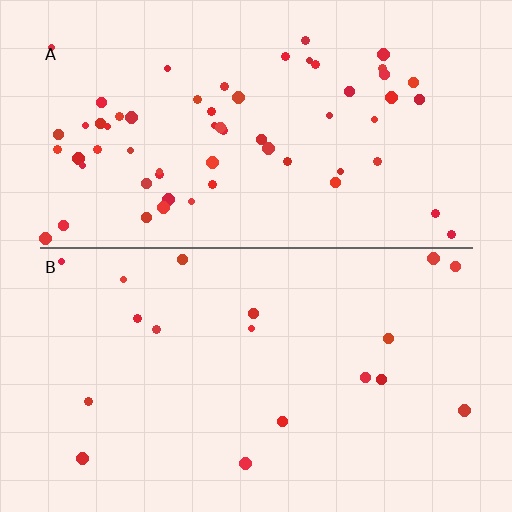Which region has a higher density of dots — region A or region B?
A (the top).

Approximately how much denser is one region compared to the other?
Approximately 3.4× — region A over region B.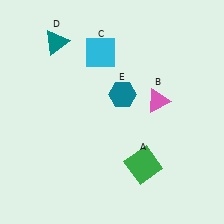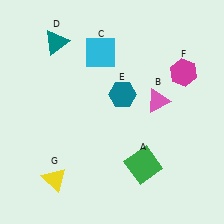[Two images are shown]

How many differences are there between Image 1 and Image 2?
There are 2 differences between the two images.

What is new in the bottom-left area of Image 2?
A yellow triangle (G) was added in the bottom-left area of Image 2.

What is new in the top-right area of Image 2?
A magenta hexagon (F) was added in the top-right area of Image 2.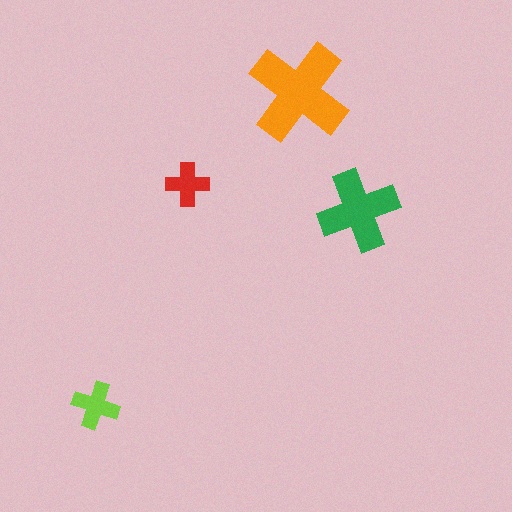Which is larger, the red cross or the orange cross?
The orange one.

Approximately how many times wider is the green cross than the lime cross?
About 1.5 times wider.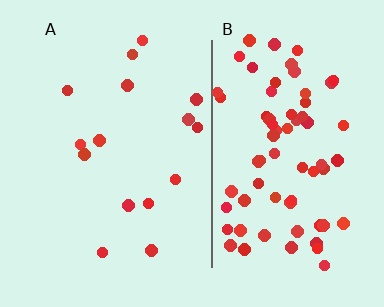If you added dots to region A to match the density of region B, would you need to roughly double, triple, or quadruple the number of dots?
Approximately quadruple.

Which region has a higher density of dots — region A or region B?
B (the right).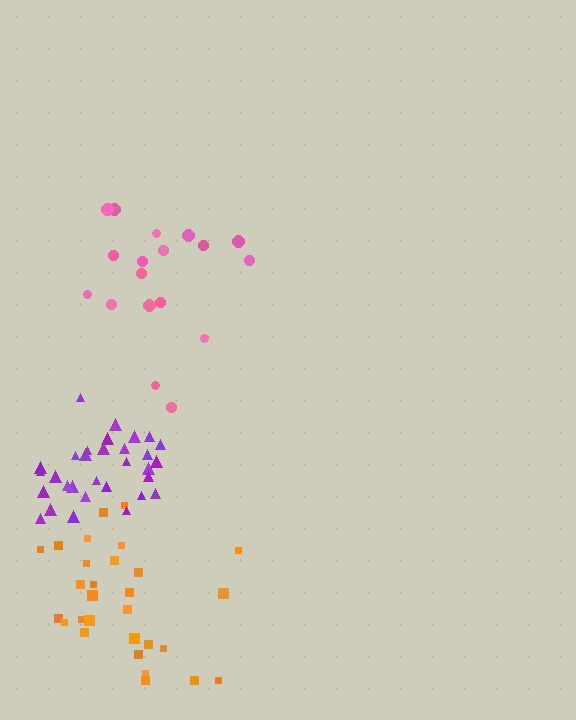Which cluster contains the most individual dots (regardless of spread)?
Purple (32).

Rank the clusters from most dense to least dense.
purple, orange, pink.